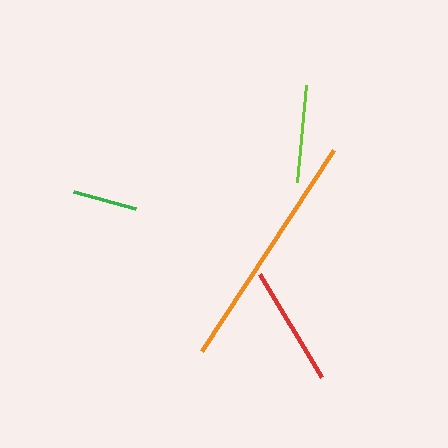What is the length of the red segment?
The red segment is approximately 120 pixels long.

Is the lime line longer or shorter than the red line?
The red line is longer than the lime line.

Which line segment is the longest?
The orange line is the longest at approximately 240 pixels.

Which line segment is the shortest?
The green line is the shortest at approximately 64 pixels.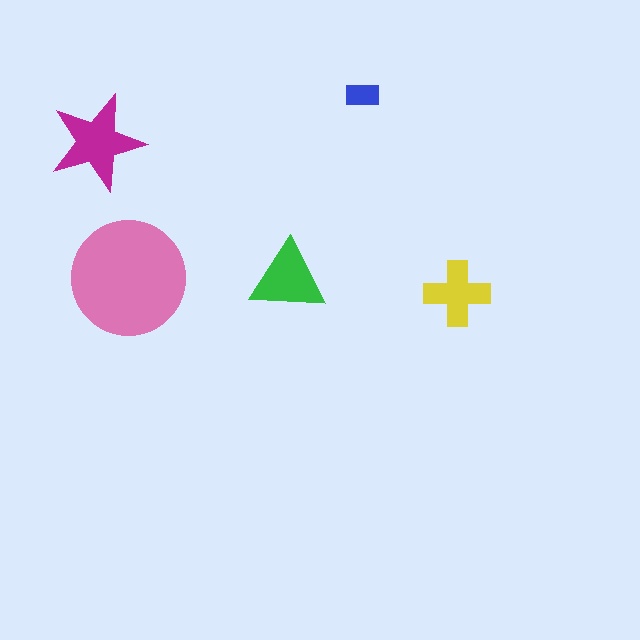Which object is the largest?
The pink circle.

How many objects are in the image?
There are 5 objects in the image.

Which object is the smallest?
The blue rectangle.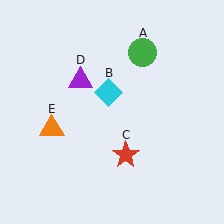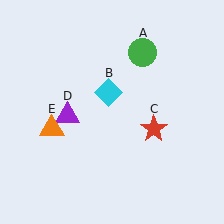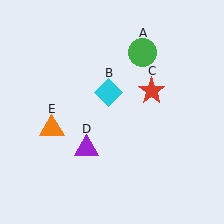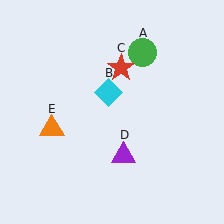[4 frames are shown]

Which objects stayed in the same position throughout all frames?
Green circle (object A) and cyan diamond (object B) and orange triangle (object E) remained stationary.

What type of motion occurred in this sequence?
The red star (object C), purple triangle (object D) rotated counterclockwise around the center of the scene.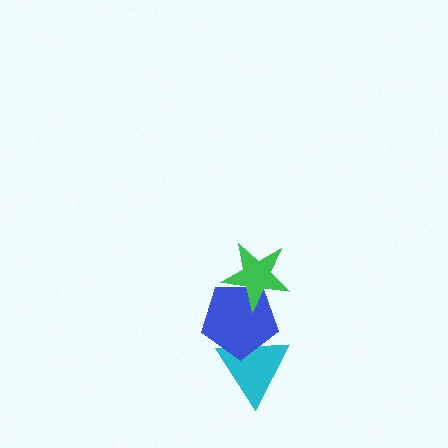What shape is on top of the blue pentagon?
The green star is on top of the blue pentagon.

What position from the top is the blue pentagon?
The blue pentagon is 2nd from the top.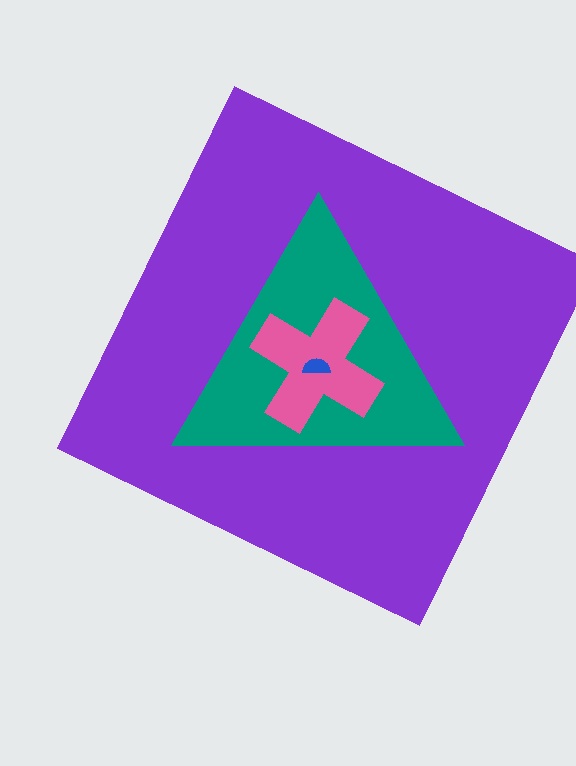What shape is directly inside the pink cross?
The blue semicircle.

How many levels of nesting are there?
4.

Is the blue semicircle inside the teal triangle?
Yes.